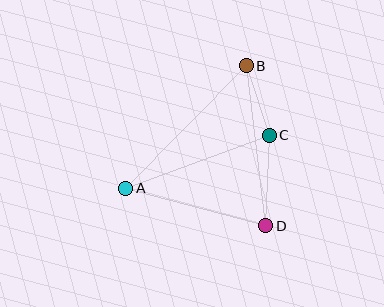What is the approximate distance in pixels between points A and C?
The distance between A and C is approximately 153 pixels.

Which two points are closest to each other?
Points B and C are closest to each other.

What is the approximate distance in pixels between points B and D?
The distance between B and D is approximately 161 pixels.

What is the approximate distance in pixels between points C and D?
The distance between C and D is approximately 90 pixels.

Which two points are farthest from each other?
Points A and B are farthest from each other.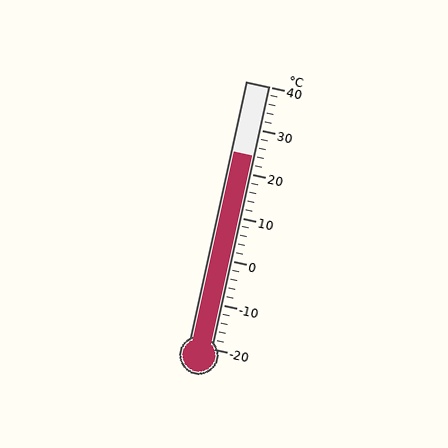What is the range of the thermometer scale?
The thermometer scale ranges from -20°C to 40°C.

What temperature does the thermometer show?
The thermometer shows approximately 24°C.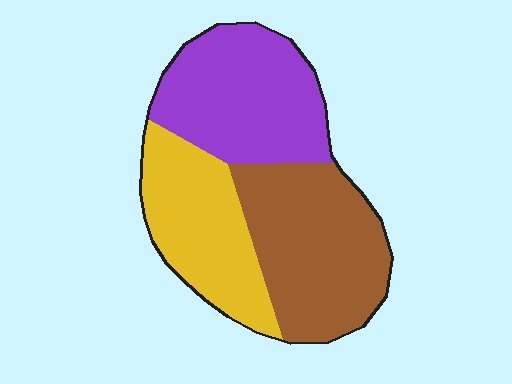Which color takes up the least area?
Yellow, at roughly 30%.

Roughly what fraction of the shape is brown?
Brown covers about 35% of the shape.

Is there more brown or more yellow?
Brown.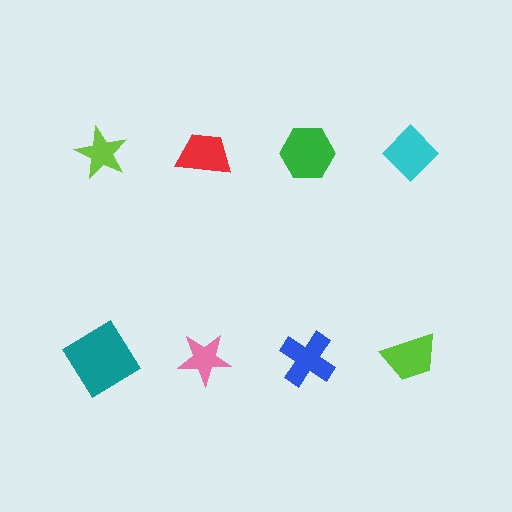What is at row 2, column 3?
A blue cross.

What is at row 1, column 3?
A green hexagon.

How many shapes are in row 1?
4 shapes.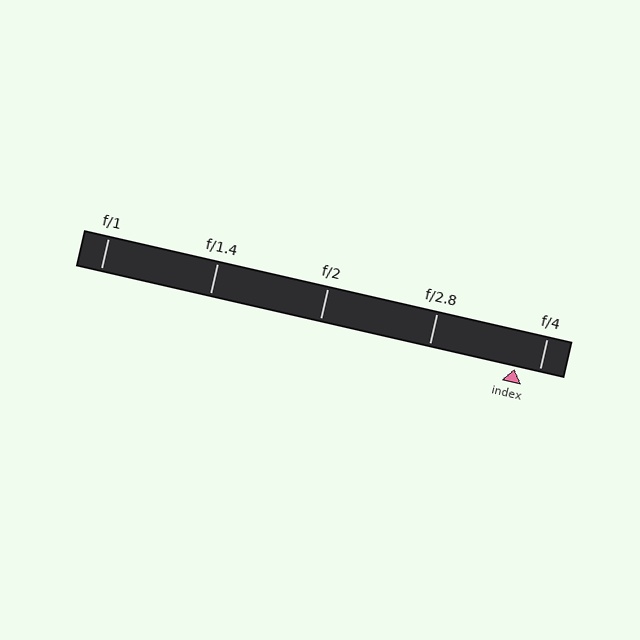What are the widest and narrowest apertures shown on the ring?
The widest aperture shown is f/1 and the narrowest is f/4.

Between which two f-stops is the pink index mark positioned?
The index mark is between f/2.8 and f/4.